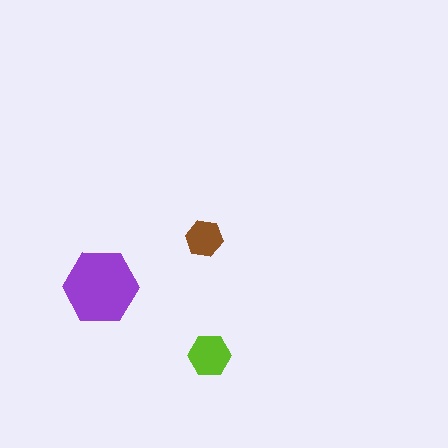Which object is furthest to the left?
The purple hexagon is leftmost.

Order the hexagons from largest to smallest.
the purple one, the lime one, the brown one.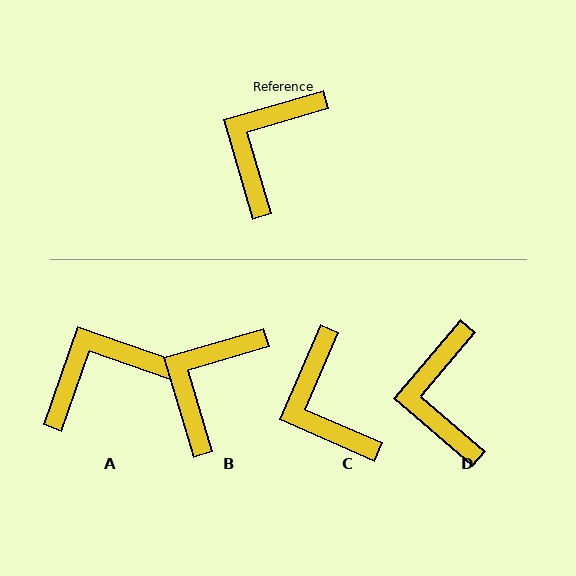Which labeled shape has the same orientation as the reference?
B.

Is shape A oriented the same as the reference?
No, it is off by about 36 degrees.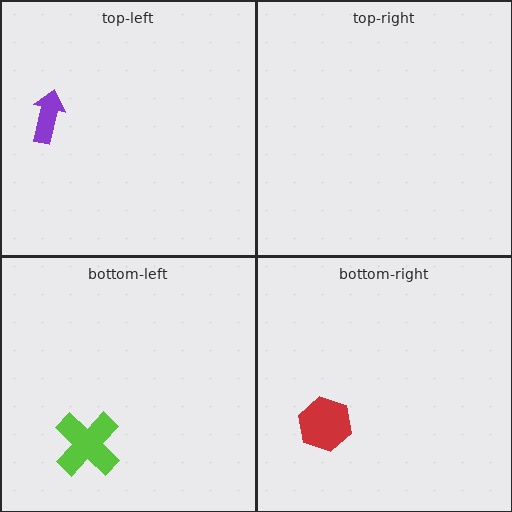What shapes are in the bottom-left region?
The lime cross.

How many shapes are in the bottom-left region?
1.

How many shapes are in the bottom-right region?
1.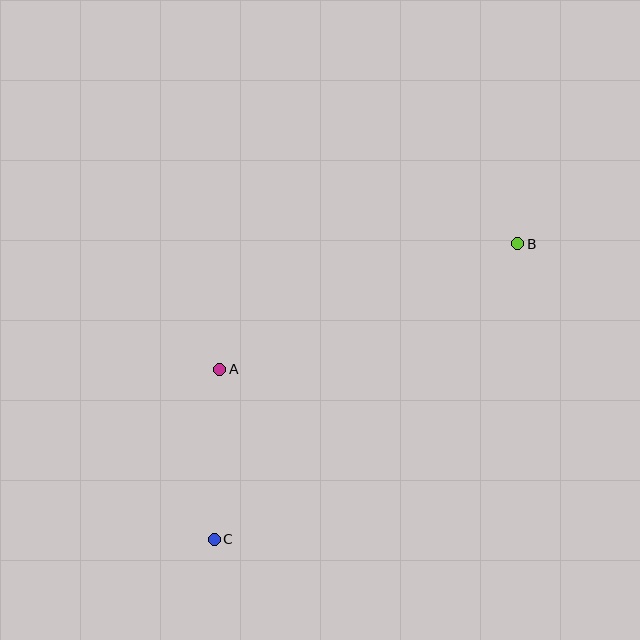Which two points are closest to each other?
Points A and C are closest to each other.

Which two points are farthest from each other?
Points B and C are farthest from each other.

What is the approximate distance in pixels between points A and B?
The distance between A and B is approximately 323 pixels.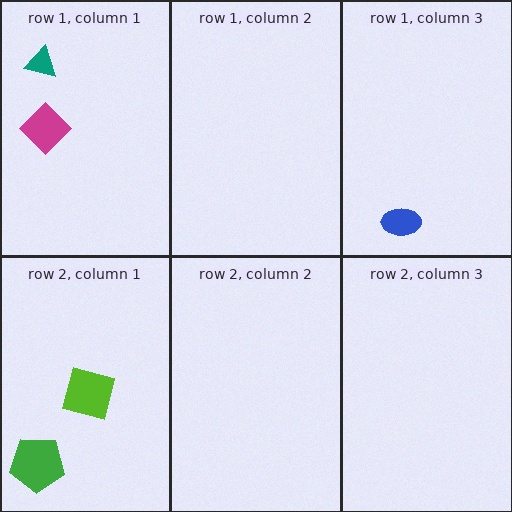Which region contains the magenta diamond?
The row 1, column 1 region.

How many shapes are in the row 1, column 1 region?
2.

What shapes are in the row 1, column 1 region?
The teal triangle, the magenta diamond.